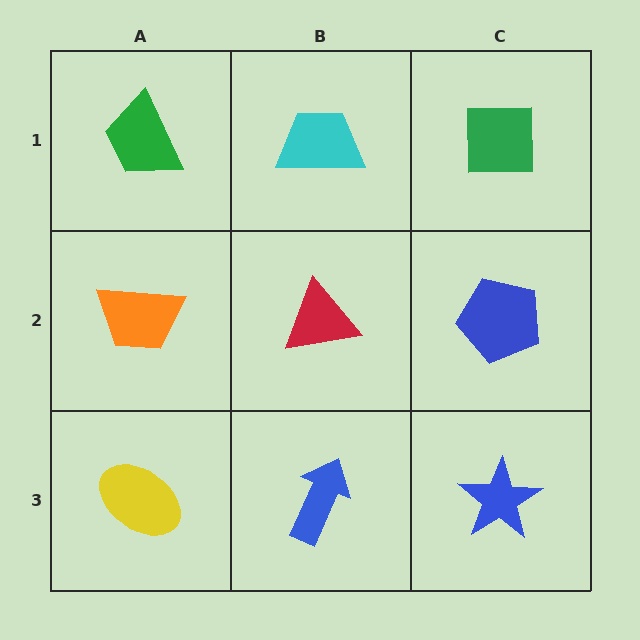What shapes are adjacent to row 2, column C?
A green square (row 1, column C), a blue star (row 3, column C), a red triangle (row 2, column B).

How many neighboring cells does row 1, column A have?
2.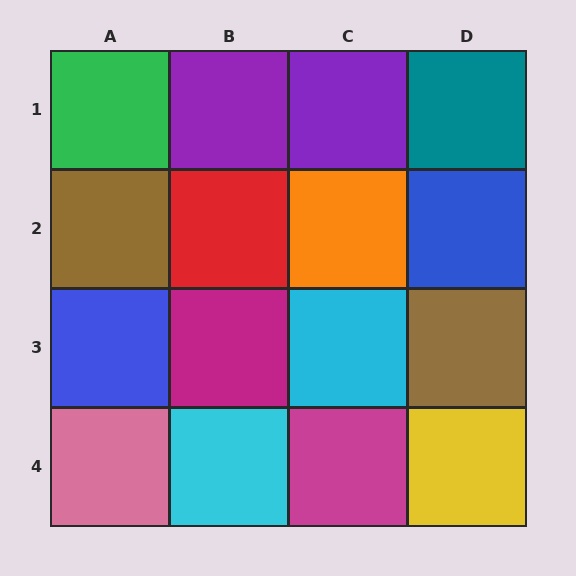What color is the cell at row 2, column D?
Blue.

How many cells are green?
1 cell is green.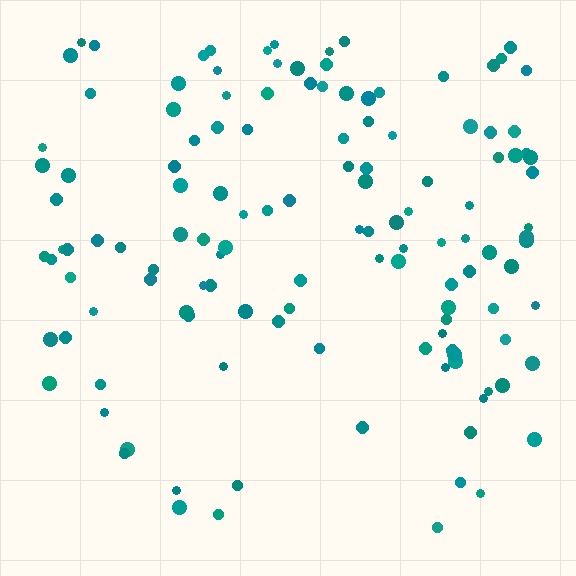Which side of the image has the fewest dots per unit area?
The bottom.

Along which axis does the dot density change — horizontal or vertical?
Vertical.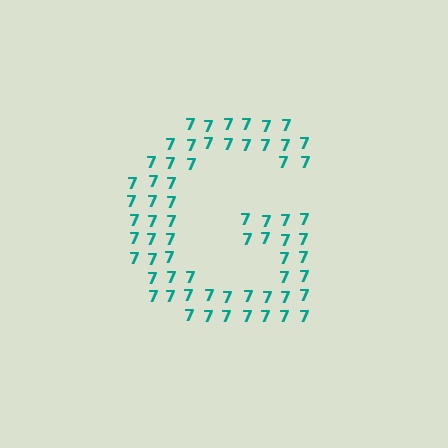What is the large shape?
The large shape is the letter G.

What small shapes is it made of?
It is made of small digit 7's.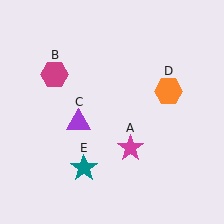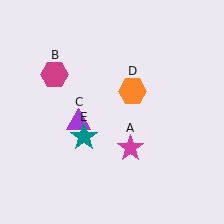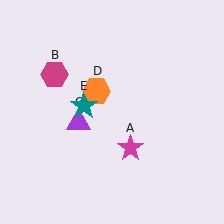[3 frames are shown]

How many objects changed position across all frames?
2 objects changed position: orange hexagon (object D), teal star (object E).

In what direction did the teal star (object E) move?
The teal star (object E) moved up.